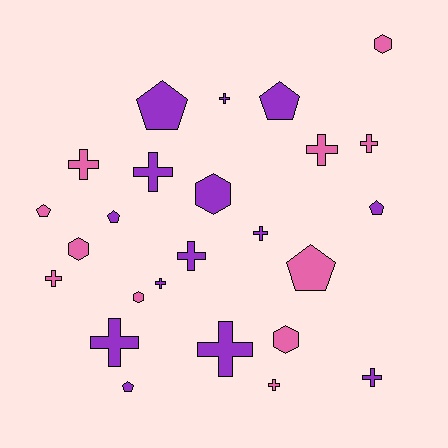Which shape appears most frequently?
Cross, with 13 objects.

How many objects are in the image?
There are 25 objects.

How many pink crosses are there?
There are 5 pink crosses.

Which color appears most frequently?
Purple, with 14 objects.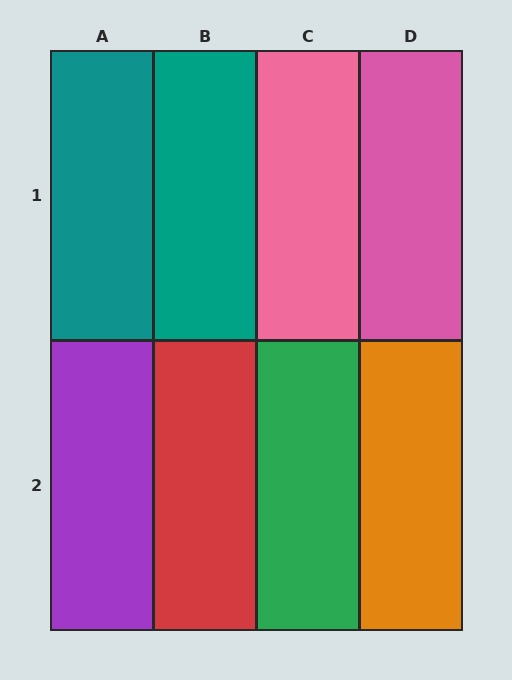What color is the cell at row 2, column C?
Green.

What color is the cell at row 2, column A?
Purple.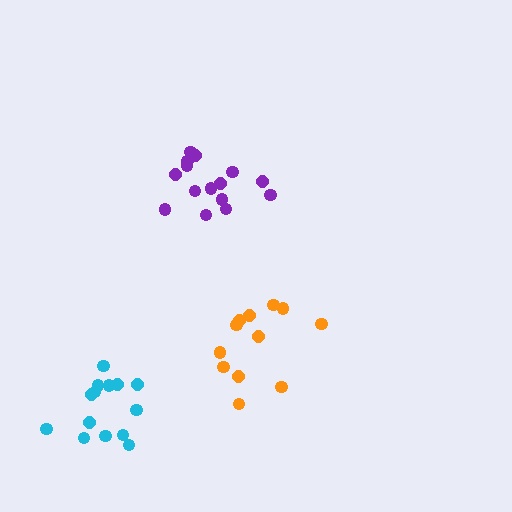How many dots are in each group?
Group 1: 15 dots, Group 2: 14 dots, Group 3: 12 dots (41 total).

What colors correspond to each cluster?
The clusters are colored: purple, cyan, orange.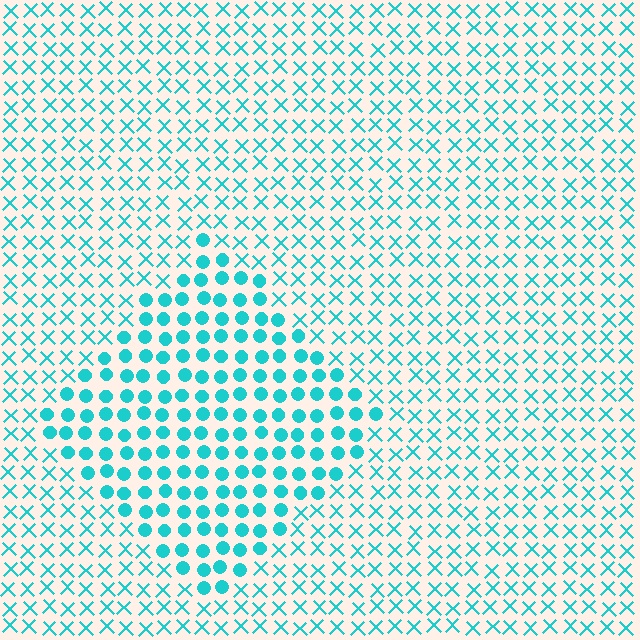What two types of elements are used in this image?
The image uses circles inside the diamond region and X marks outside it.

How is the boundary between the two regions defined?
The boundary is defined by a change in element shape: circles inside vs. X marks outside. All elements share the same color and spacing.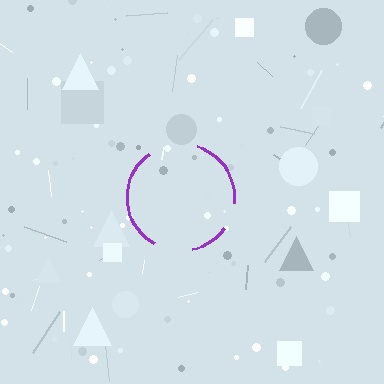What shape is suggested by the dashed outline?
The dashed outline suggests a circle.